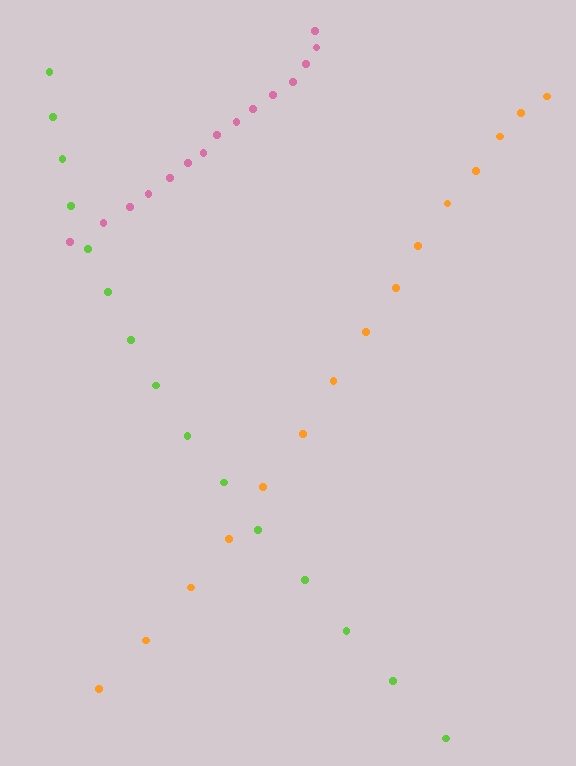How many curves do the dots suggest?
There are 3 distinct paths.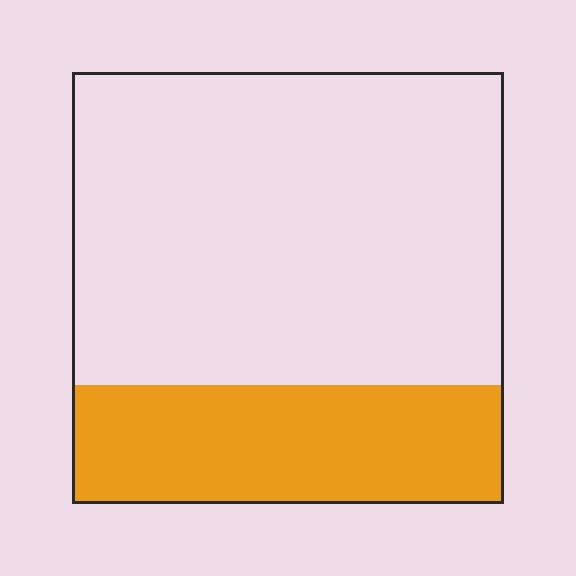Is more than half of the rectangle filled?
No.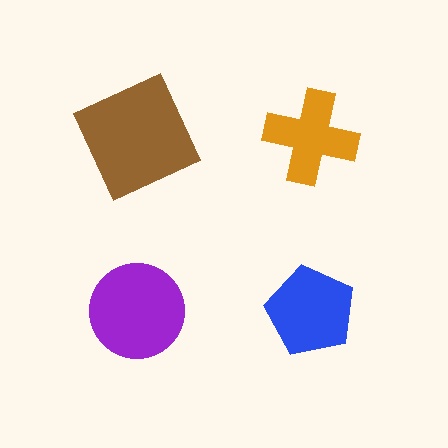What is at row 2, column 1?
A purple circle.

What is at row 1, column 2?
An orange cross.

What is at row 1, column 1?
A brown square.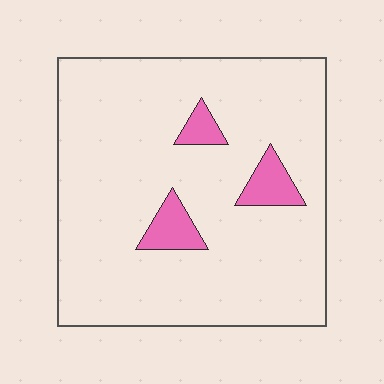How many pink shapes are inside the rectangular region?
3.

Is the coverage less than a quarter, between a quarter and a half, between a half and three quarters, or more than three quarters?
Less than a quarter.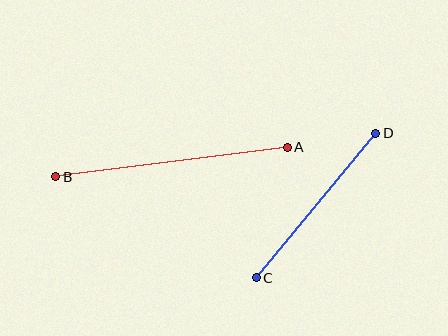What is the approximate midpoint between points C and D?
The midpoint is at approximately (316, 206) pixels.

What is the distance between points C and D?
The distance is approximately 188 pixels.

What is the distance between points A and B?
The distance is approximately 233 pixels.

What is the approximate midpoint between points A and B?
The midpoint is at approximately (172, 162) pixels.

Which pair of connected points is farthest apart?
Points A and B are farthest apart.